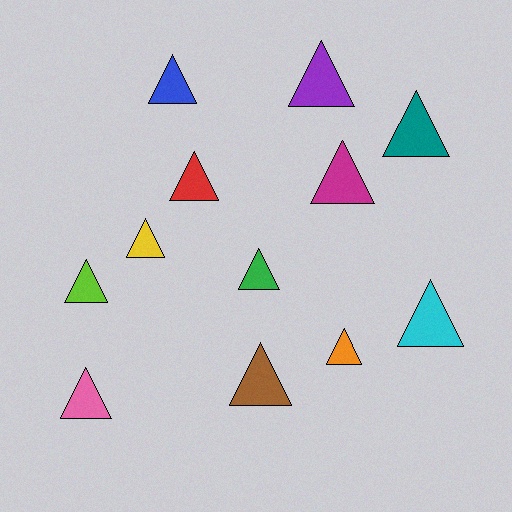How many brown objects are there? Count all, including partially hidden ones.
There is 1 brown object.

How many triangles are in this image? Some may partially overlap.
There are 12 triangles.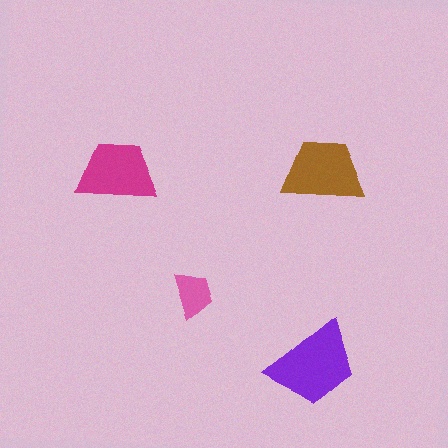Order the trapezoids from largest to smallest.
the purple one, the brown one, the magenta one, the pink one.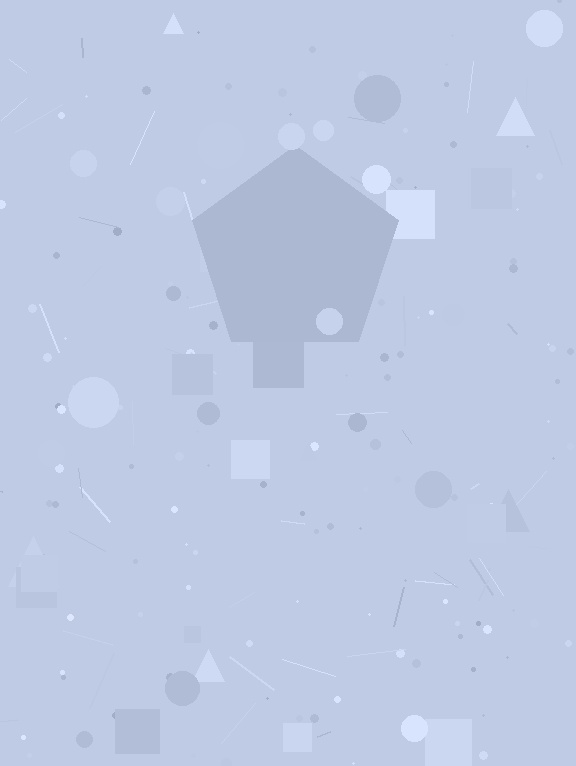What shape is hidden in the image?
A pentagon is hidden in the image.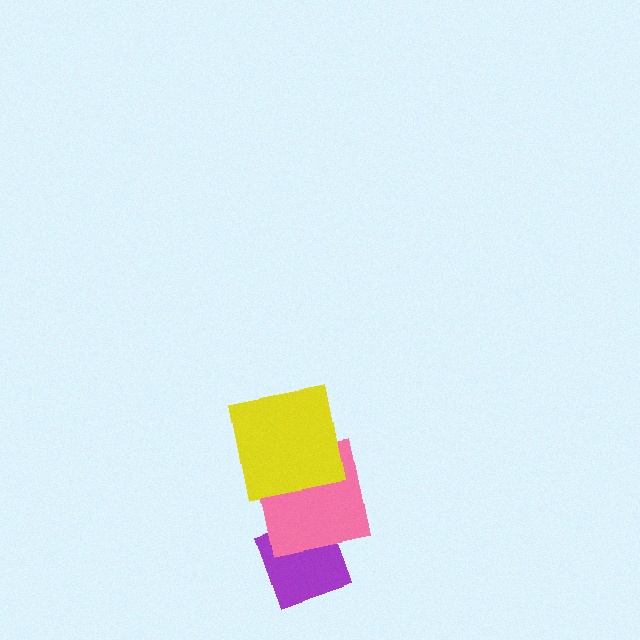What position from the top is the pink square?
The pink square is 2nd from the top.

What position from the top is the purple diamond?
The purple diamond is 3rd from the top.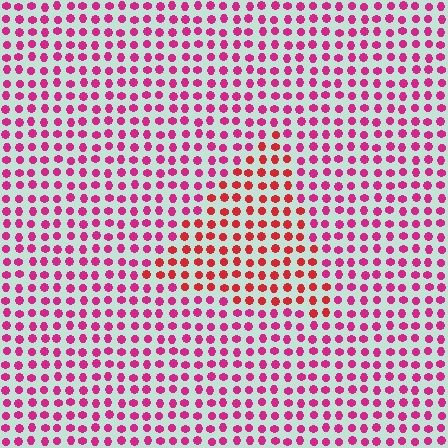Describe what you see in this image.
The image is filled with small magenta elements in a uniform arrangement. A triangle-shaped region is visible where the elements are tinted to a slightly different hue, forming a subtle color boundary.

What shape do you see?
I see a triangle.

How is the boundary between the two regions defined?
The boundary is defined purely by a slight shift in hue (about 31 degrees). Spacing, size, and orientation are identical on both sides.